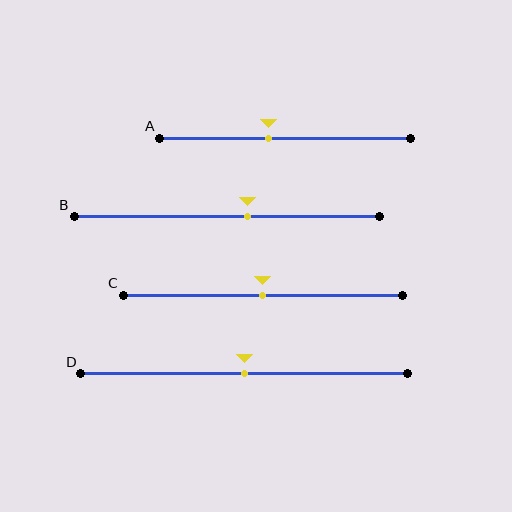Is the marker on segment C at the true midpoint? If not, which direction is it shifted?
Yes, the marker on segment C is at the true midpoint.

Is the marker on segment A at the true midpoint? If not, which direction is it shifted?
No, the marker on segment A is shifted to the left by about 7% of the segment length.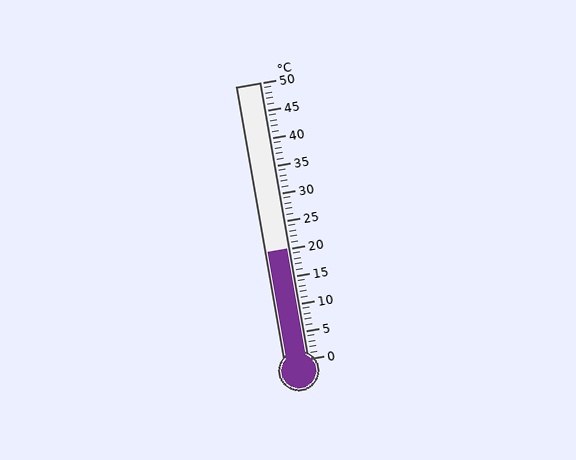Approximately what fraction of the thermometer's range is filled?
The thermometer is filled to approximately 40% of its range.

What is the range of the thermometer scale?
The thermometer scale ranges from 0°C to 50°C.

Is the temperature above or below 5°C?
The temperature is above 5°C.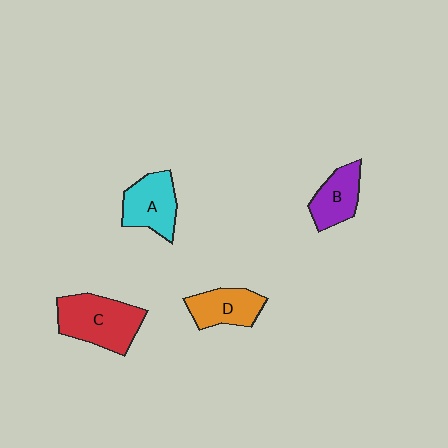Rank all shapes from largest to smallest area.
From largest to smallest: C (red), A (cyan), D (orange), B (purple).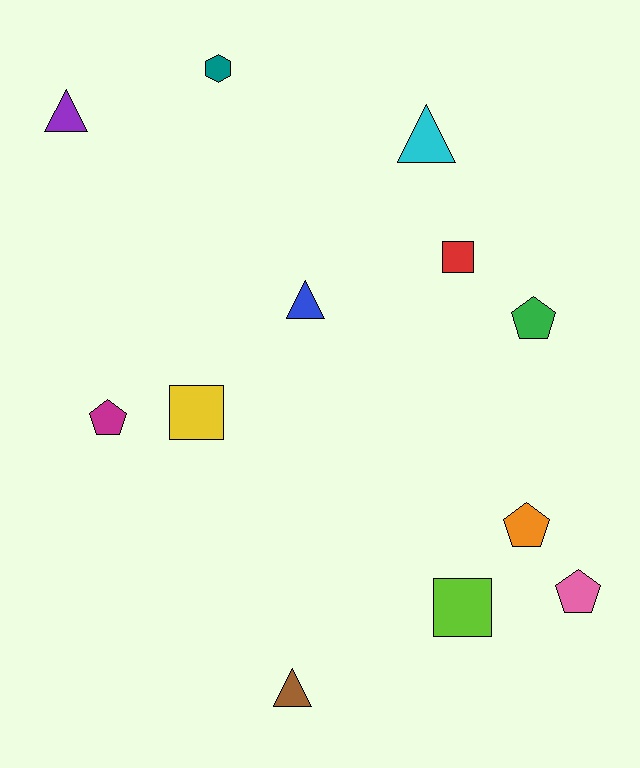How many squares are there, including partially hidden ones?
There are 3 squares.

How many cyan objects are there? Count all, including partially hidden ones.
There is 1 cyan object.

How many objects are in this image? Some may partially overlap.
There are 12 objects.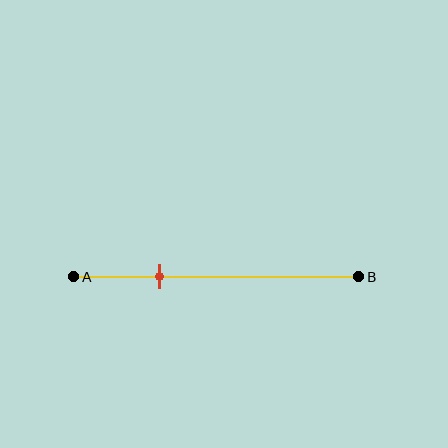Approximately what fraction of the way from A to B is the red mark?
The red mark is approximately 30% of the way from A to B.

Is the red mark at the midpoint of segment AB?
No, the mark is at about 30% from A, not at the 50% midpoint.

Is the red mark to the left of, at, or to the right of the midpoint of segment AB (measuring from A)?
The red mark is to the left of the midpoint of segment AB.